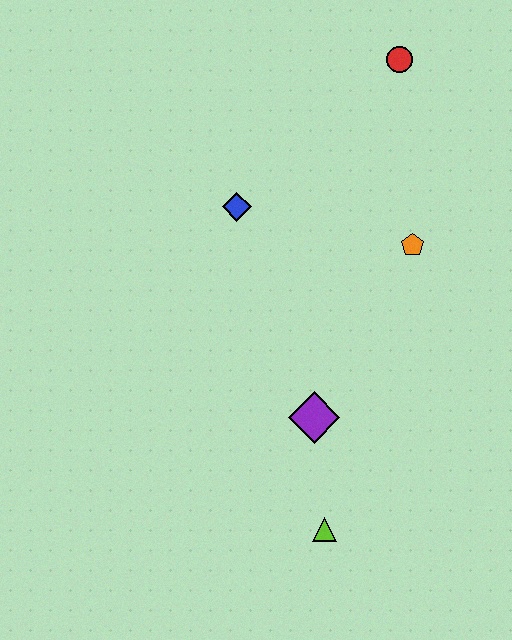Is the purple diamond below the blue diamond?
Yes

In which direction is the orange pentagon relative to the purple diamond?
The orange pentagon is above the purple diamond.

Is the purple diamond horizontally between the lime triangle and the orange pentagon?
No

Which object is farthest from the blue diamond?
The lime triangle is farthest from the blue diamond.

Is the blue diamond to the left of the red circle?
Yes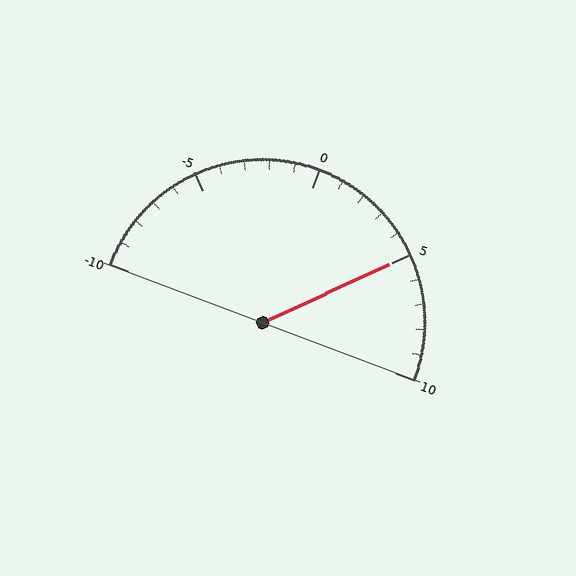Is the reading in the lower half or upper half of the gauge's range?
The reading is in the upper half of the range (-10 to 10).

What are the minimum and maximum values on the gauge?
The gauge ranges from -10 to 10.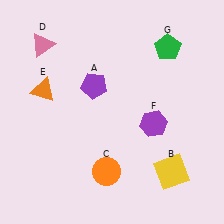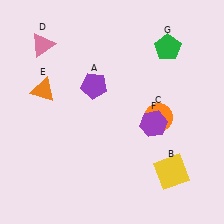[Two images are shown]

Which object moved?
The orange circle (C) moved up.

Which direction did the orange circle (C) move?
The orange circle (C) moved up.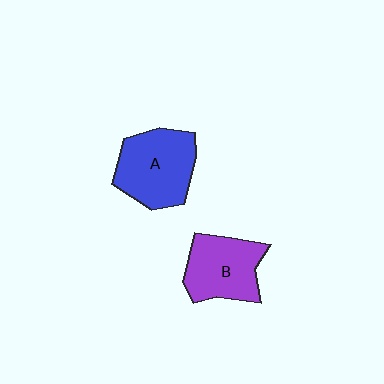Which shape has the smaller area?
Shape B (purple).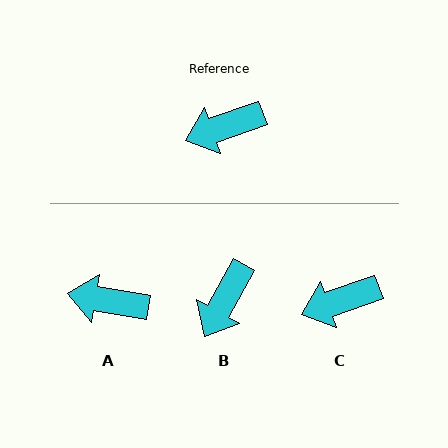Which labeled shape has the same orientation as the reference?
C.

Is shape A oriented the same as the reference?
No, it is off by about 29 degrees.